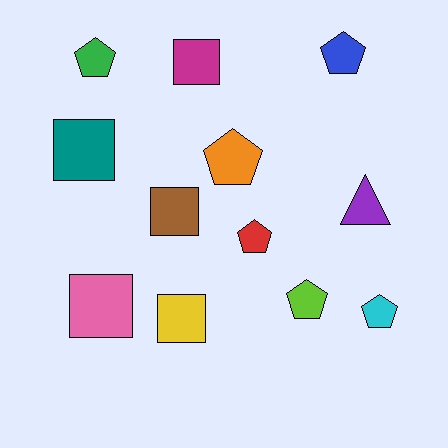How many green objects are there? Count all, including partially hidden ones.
There is 1 green object.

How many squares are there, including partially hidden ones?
There are 5 squares.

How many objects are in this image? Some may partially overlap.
There are 12 objects.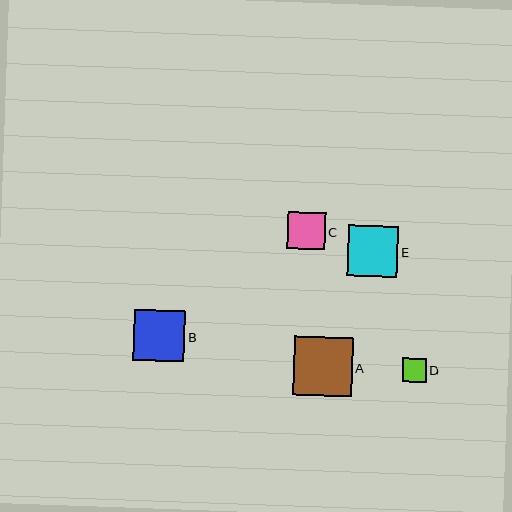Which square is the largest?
Square A is the largest with a size of approximately 59 pixels.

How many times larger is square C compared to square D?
Square C is approximately 1.6 times the size of square D.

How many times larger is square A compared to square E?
Square A is approximately 1.2 times the size of square E.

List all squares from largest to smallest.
From largest to smallest: A, B, E, C, D.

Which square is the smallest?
Square D is the smallest with a size of approximately 24 pixels.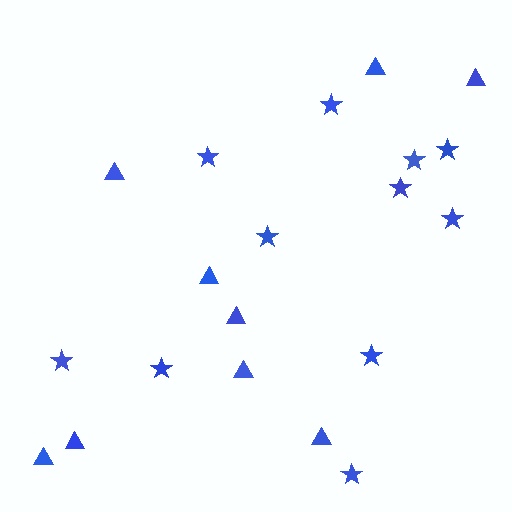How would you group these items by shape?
There are 2 groups: one group of stars (11) and one group of triangles (9).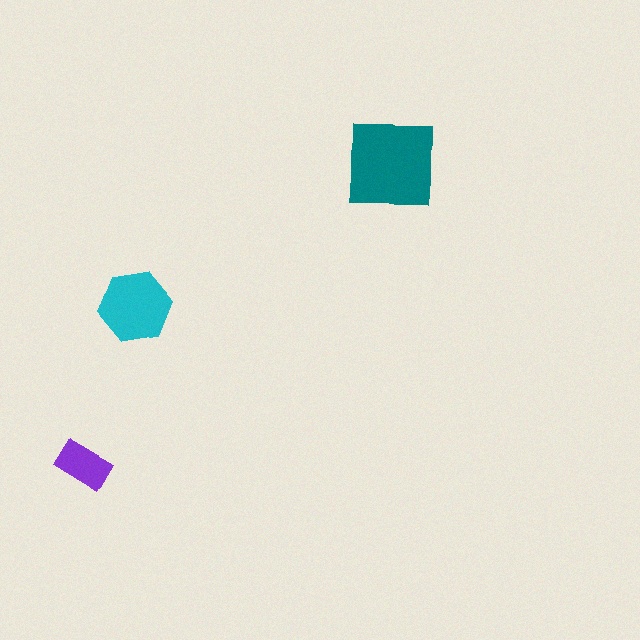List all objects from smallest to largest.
The purple rectangle, the cyan hexagon, the teal square.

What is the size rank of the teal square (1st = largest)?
1st.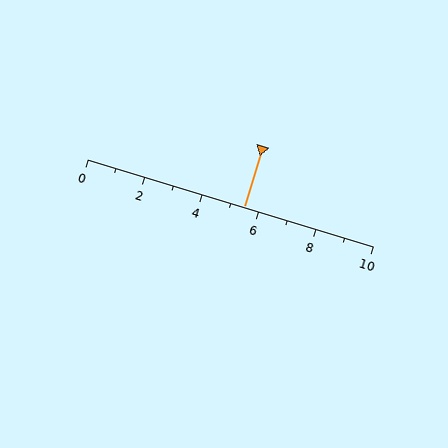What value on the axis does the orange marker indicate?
The marker indicates approximately 5.5.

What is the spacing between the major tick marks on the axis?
The major ticks are spaced 2 apart.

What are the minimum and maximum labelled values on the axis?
The axis runs from 0 to 10.